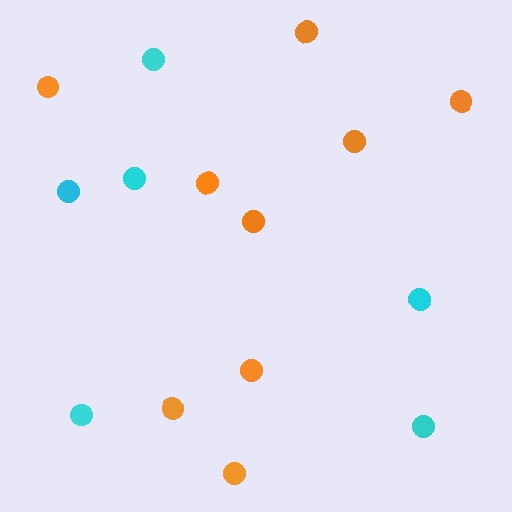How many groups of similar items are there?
There are 2 groups: one group of cyan circles (6) and one group of orange circles (9).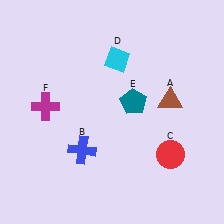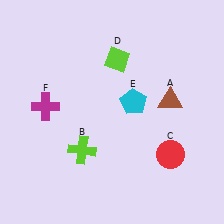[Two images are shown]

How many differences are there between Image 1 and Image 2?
There are 3 differences between the two images.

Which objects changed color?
B changed from blue to lime. D changed from cyan to lime. E changed from teal to cyan.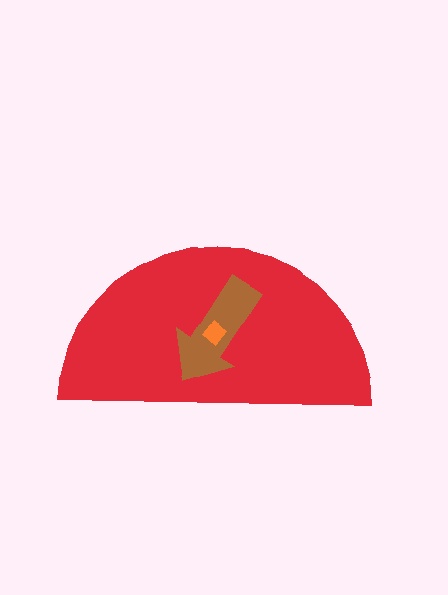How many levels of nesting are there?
3.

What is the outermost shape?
The red semicircle.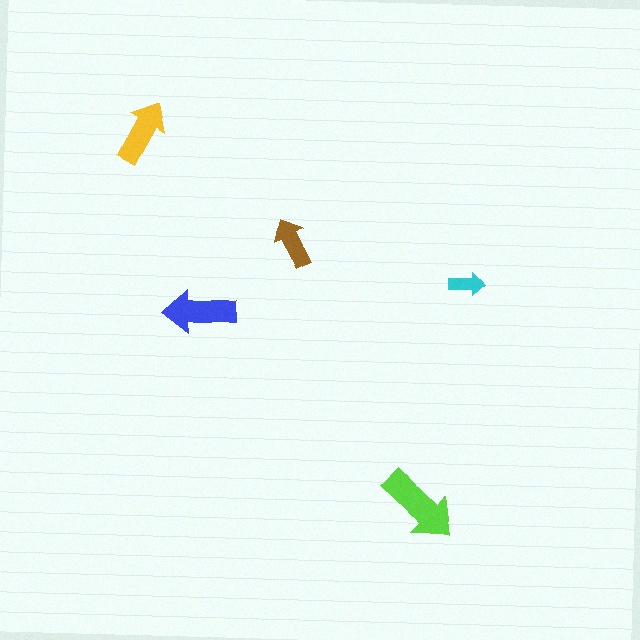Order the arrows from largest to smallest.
the lime one, the blue one, the yellow one, the brown one, the cyan one.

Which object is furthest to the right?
The cyan arrow is rightmost.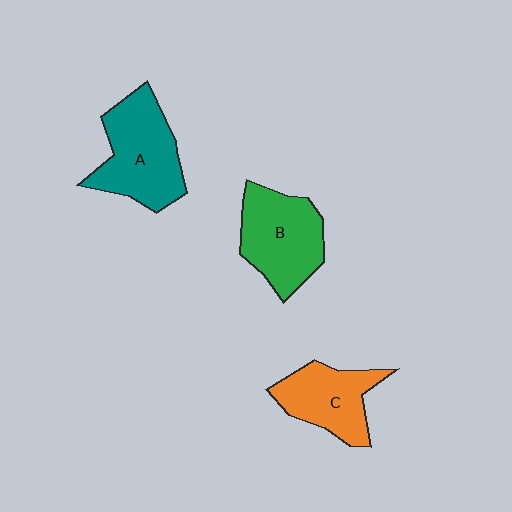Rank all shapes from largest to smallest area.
From largest to smallest: A (teal), B (green), C (orange).